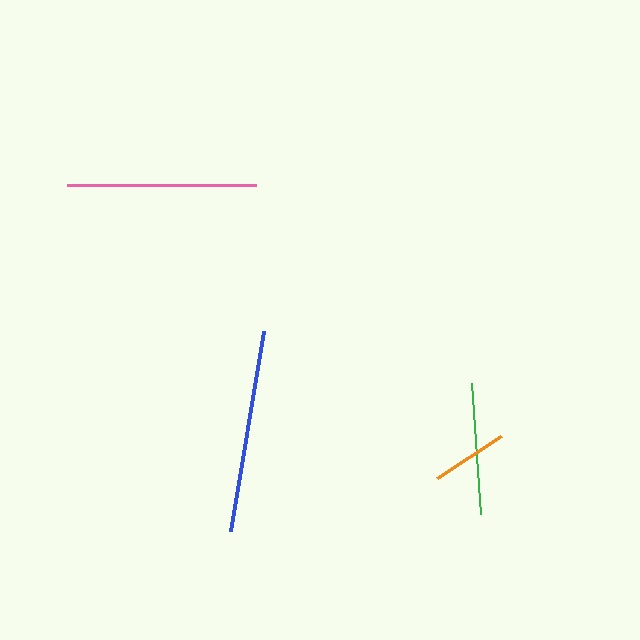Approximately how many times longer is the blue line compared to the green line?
The blue line is approximately 1.6 times the length of the green line.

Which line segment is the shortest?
The orange line is the shortest at approximately 76 pixels.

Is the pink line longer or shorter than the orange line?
The pink line is longer than the orange line.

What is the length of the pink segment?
The pink segment is approximately 189 pixels long.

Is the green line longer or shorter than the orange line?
The green line is longer than the orange line.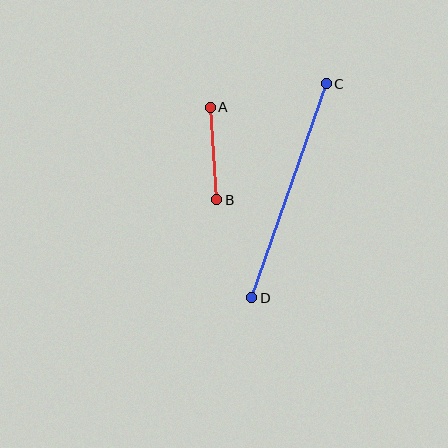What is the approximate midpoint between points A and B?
The midpoint is at approximately (213, 154) pixels.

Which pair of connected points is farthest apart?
Points C and D are farthest apart.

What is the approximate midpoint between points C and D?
The midpoint is at approximately (289, 191) pixels.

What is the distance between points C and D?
The distance is approximately 226 pixels.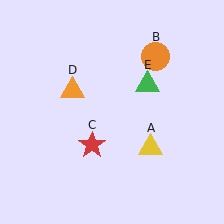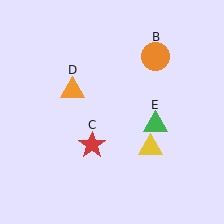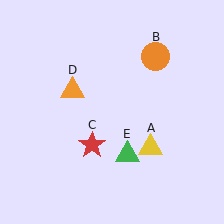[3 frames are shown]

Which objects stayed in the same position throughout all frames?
Yellow triangle (object A) and orange circle (object B) and red star (object C) and orange triangle (object D) remained stationary.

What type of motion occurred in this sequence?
The green triangle (object E) rotated clockwise around the center of the scene.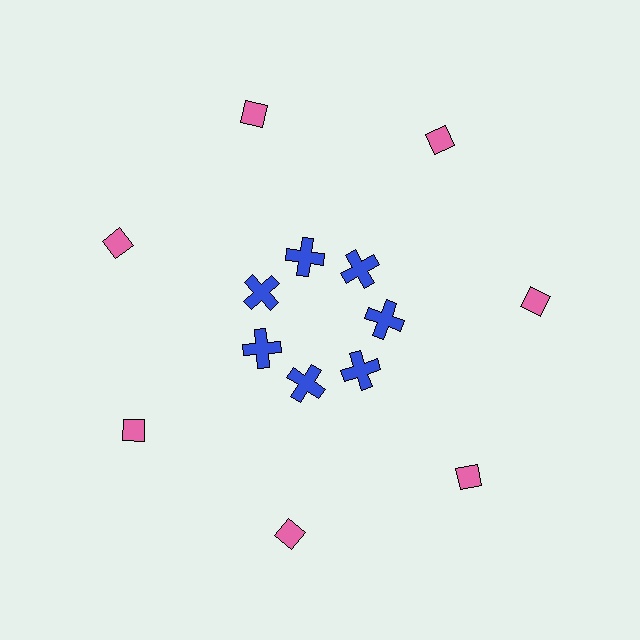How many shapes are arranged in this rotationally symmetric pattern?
There are 14 shapes, arranged in 7 groups of 2.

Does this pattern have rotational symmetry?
Yes, this pattern has 7-fold rotational symmetry. It looks the same after rotating 51 degrees around the center.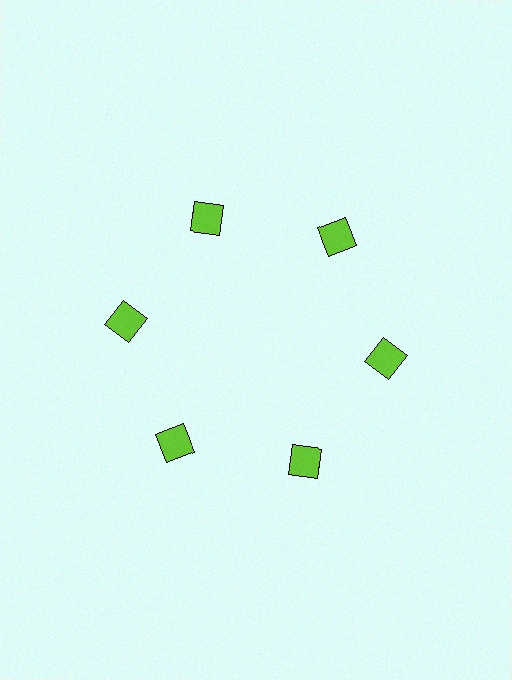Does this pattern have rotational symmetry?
Yes, this pattern has 6-fold rotational symmetry. It looks the same after rotating 60 degrees around the center.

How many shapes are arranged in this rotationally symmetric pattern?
There are 6 shapes, arranged in 6 groups of 1.